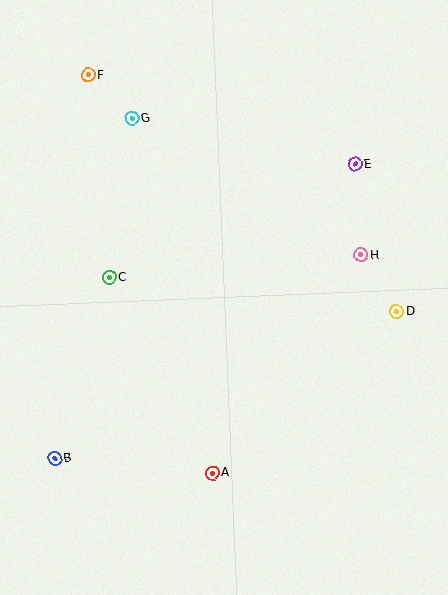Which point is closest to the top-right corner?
Point E is closest to the top-right corner.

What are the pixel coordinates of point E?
Point E is at (355, 164).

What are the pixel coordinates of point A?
Point A is at (212, 473).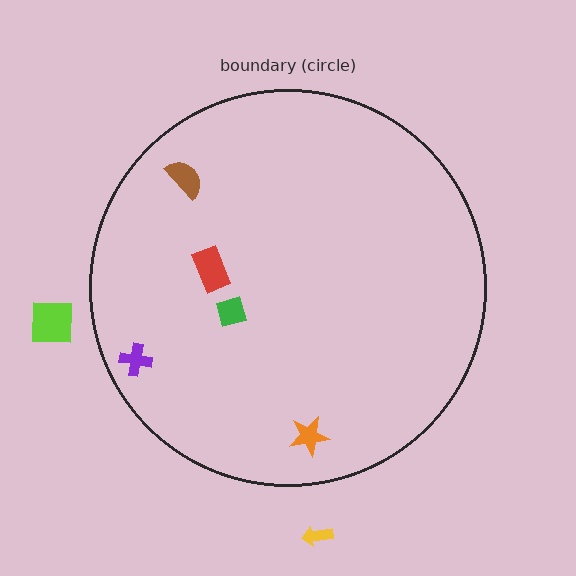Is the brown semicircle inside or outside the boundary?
Inside.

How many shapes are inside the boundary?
5 inside, 2 outside.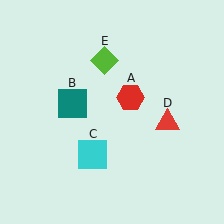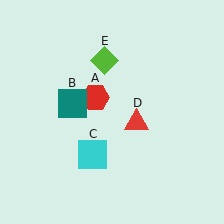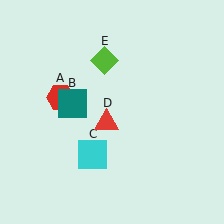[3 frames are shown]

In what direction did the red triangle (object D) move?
The red triangle (object D) moved left.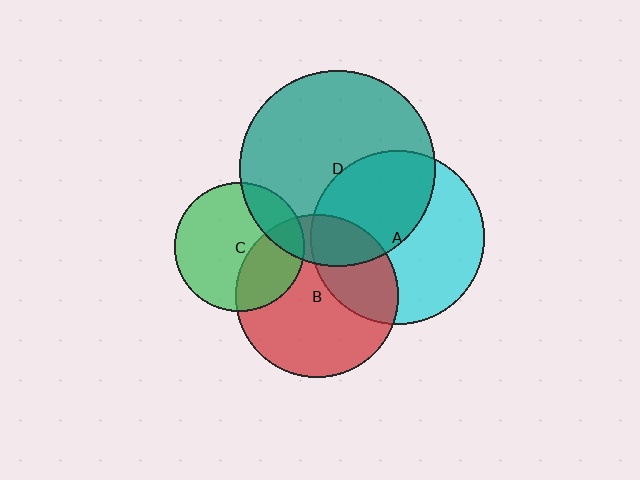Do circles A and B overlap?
Yes.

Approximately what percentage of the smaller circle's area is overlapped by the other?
Approximately 30%.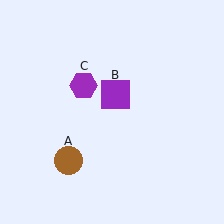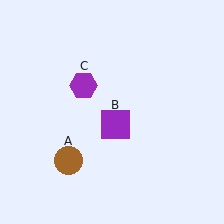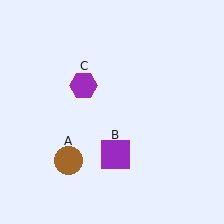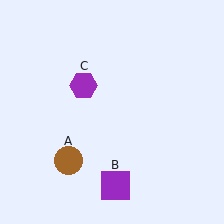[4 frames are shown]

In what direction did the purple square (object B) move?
The purple square (object B) moved down.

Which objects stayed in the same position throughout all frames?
Brown circle (object A) and purple hexagon (object C) remained stationary.